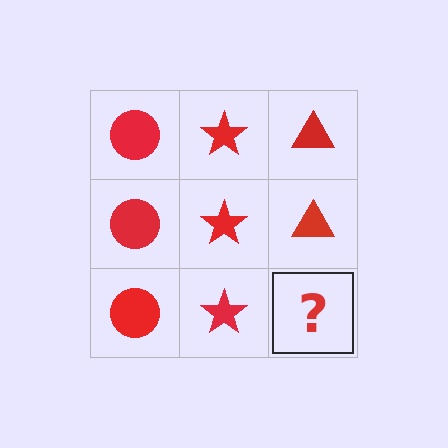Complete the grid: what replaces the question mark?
The question mark should be replaced with a red triangle.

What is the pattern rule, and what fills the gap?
The rule is that each column has a consistent shape. The gap should be filled with a red triangle.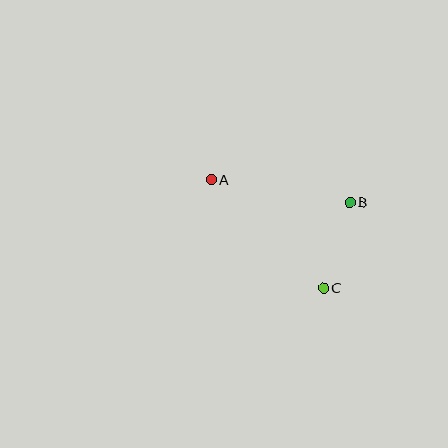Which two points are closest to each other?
Points B and C are closest to each other.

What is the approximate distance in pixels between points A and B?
The distance between A and B is approximately 140 pixels.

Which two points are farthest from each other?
Points A and C are farthest from each other.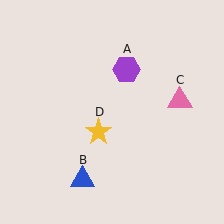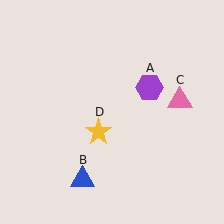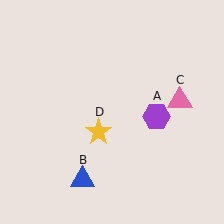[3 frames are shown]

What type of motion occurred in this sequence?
The purple hexagon (object A) rotated clockwise around the center of the scene.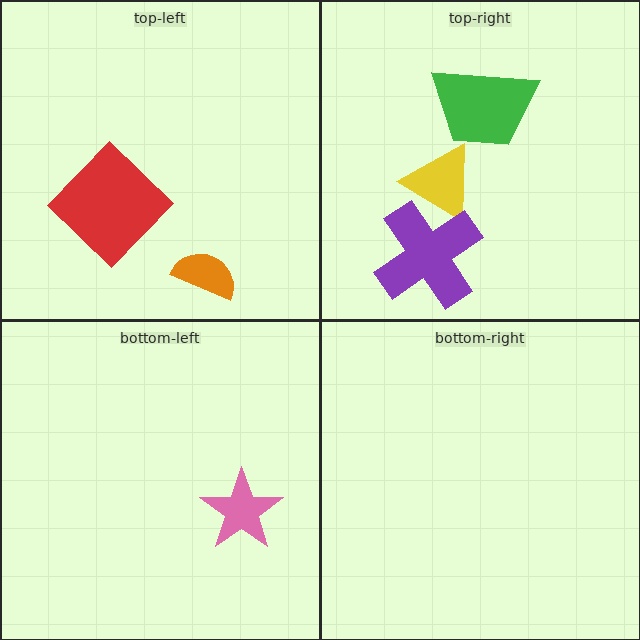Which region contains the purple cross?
The top-right region.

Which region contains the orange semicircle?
The top-left region.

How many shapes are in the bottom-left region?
1.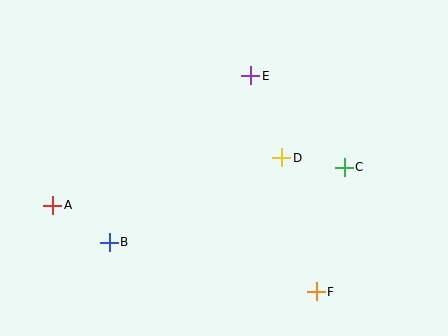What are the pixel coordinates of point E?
Point E is at (251, 76).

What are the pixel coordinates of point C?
Point C is at (344, 167).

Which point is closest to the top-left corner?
Point A is closest to the top-left corner.